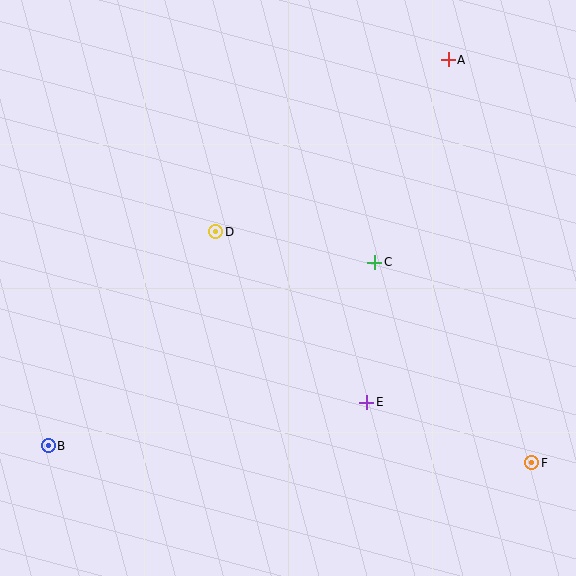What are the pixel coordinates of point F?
Point F is at (532, 463).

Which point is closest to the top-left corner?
Point D is closest to the top-left corner.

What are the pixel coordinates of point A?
Point A is at (448, 60).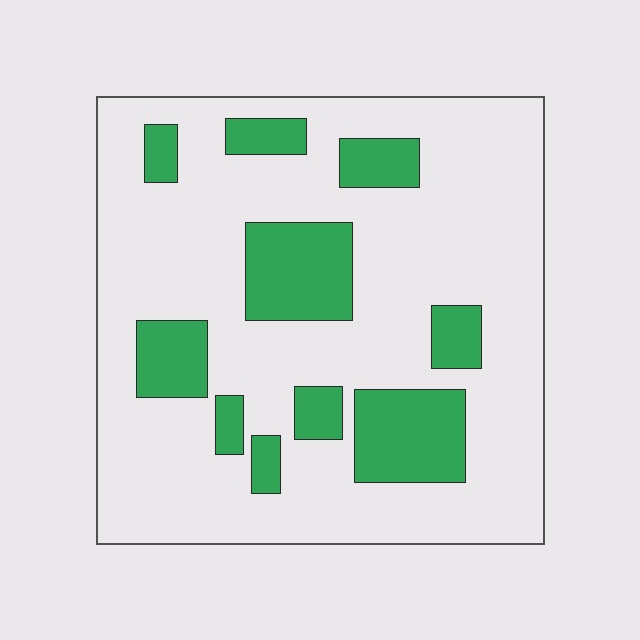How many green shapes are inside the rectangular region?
10.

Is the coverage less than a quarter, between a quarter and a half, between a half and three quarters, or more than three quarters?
Less than a quarter.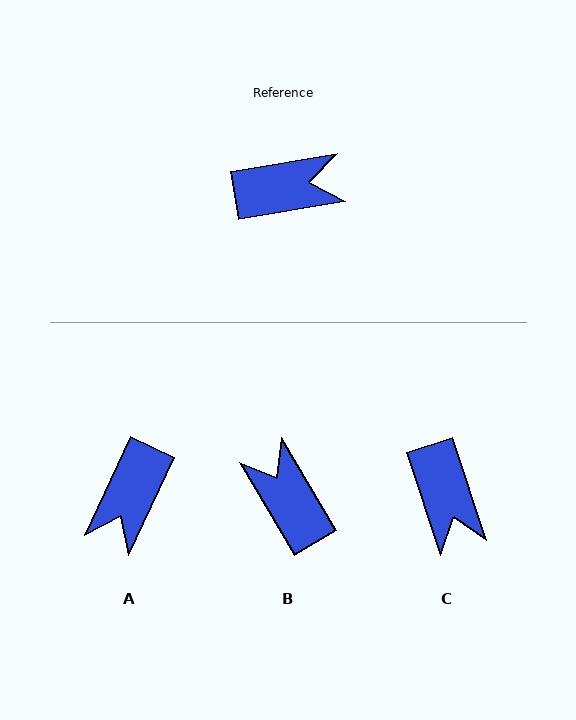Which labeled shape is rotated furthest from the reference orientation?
A, about 125 degrees away.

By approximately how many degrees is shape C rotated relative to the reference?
Approximately 82 degrees clockwise.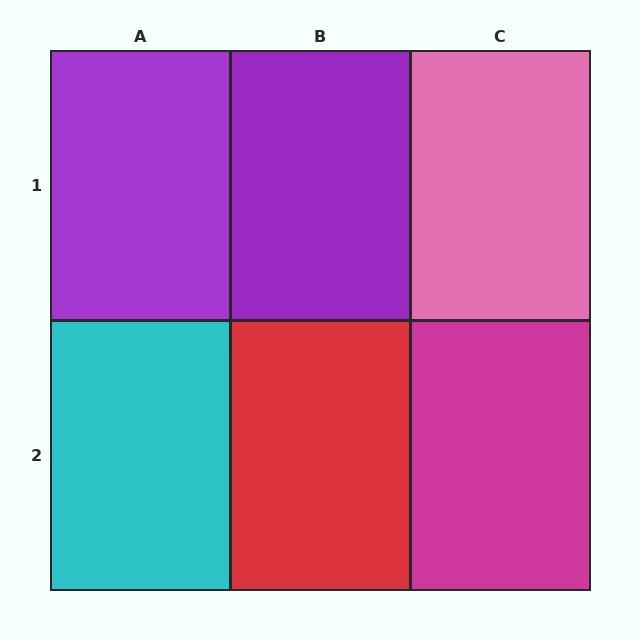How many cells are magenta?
1 cell is magenta.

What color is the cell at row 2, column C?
Magenta.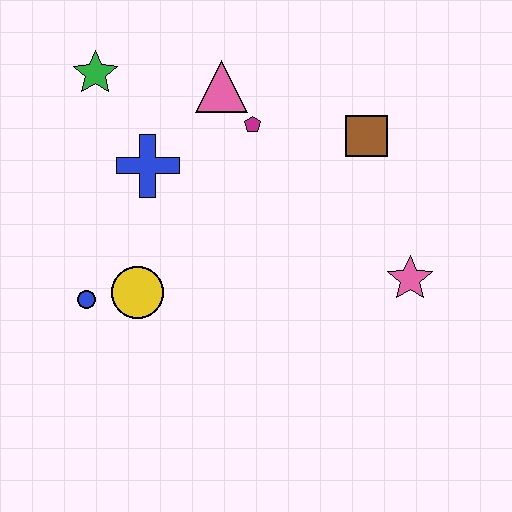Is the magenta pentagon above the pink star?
Yes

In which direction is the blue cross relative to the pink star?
The blue cross is to the left of the pink star.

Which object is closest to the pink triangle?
The magenta pentagon is closest to the pink triangle.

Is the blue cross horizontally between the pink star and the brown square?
No